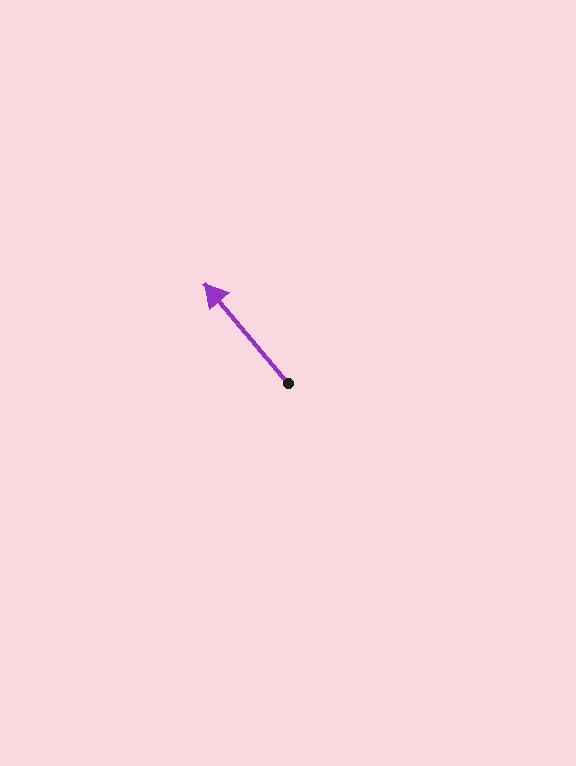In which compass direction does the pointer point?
Northwest.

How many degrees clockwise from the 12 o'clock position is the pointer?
Approximately 320 degrees.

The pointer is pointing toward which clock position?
Roughly 11 o'clock.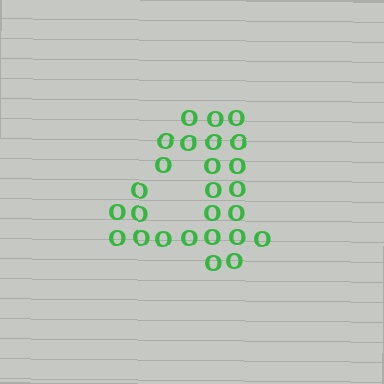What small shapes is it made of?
It is made of small letter O's.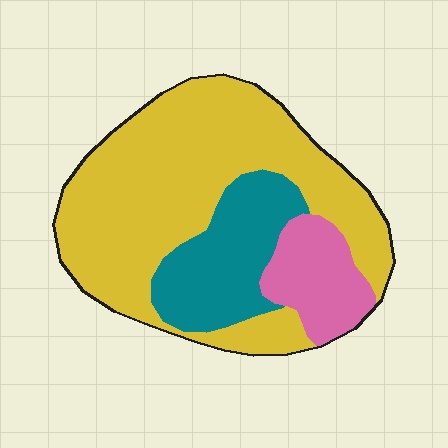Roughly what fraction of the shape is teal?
Teal covers about 20% of the shape.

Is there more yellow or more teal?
Yellow.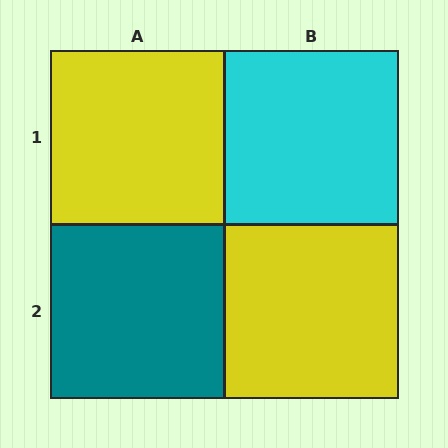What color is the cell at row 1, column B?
Cyan.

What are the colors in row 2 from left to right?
Teal, yellow.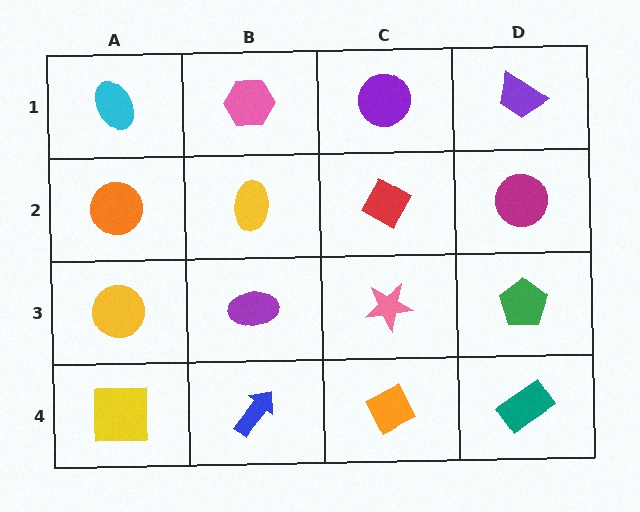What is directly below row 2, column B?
A purple ellipse.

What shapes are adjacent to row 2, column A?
A cyan ellipse (row 1, column A), a yellow circle (row 3, column A), a yellow ellipse (row 2, column B).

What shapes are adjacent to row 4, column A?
A yellow circle (row 3, column A), a blue arrow (row 4, column B).